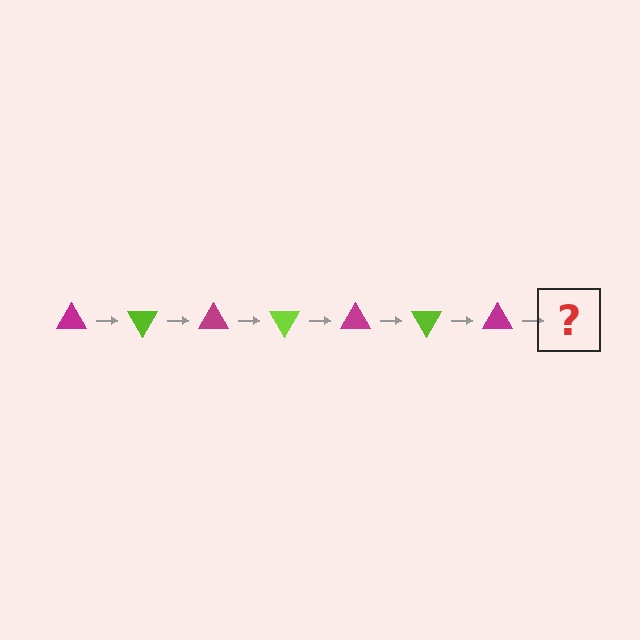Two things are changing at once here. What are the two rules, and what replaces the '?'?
The two rules are that it rotates 60 degrees each step and the color cycles through magenta and lime. The '?' should be a lime triangle, rotated 420 degrees from the start.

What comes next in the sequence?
The next element should be a lime triangle, rotated 420 degrees from the start.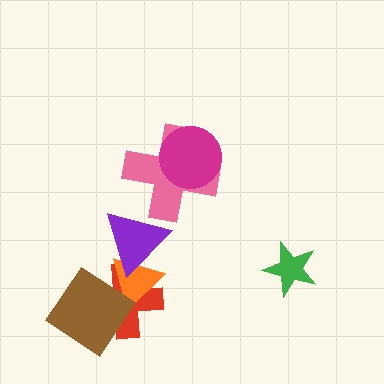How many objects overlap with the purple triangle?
3 objects overlap with the purple triangle.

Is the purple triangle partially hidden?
No, no other shape covers it.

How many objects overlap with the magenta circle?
1 object overlaps with the magenta circle.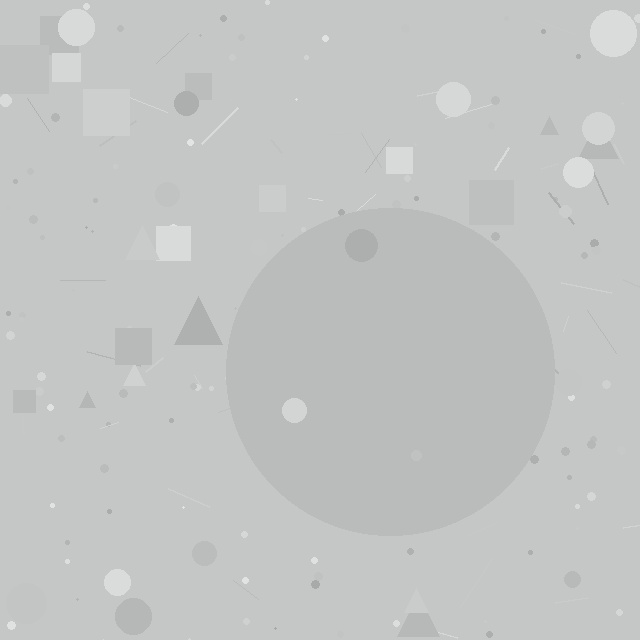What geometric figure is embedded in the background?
A circle is embedded in the background.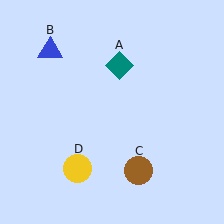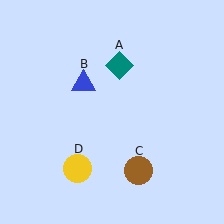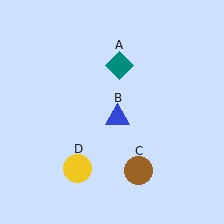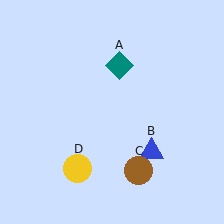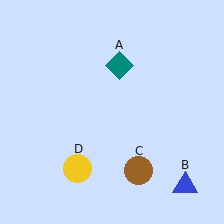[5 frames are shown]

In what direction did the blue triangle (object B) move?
The blue triangle (object B) moved down and to the right.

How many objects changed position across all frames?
1 object changed position: blue triangle (object B).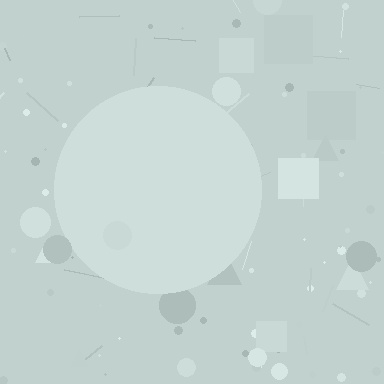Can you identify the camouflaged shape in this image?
The camouflaged shape is a circle.